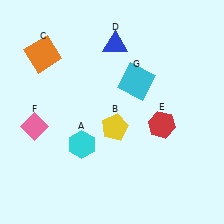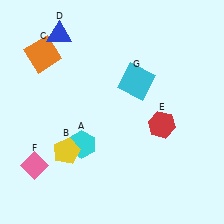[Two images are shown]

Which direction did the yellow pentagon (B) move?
The yellow pentagon (B) moved left.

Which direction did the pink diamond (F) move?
The pink diamond (F) moved down.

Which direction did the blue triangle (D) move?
The blue triangle (D) moved left.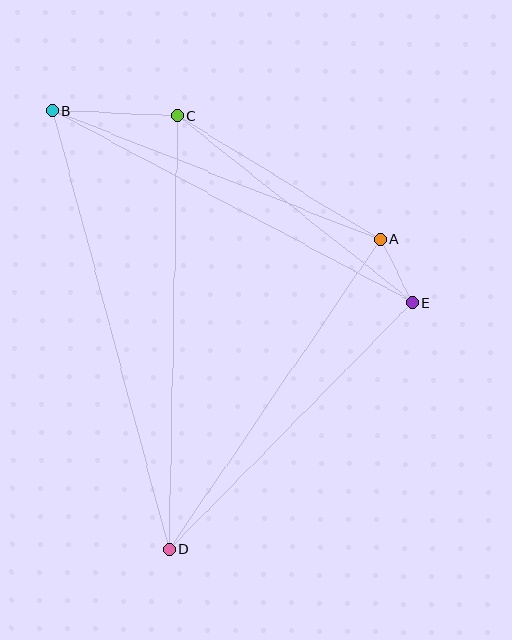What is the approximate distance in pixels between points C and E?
The distance between C and E is approximately 300 pixels.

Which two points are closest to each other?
Points A and E are closest to each other.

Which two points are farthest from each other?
Points B and D are farthest from each other.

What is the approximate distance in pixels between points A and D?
The distance between A and D is approximately 375 pixels.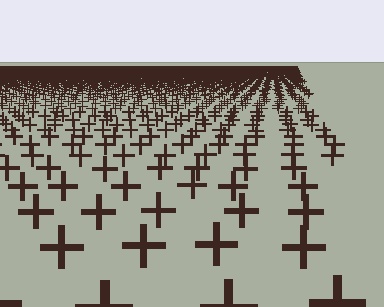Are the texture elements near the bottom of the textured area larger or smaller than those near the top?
Larger. Near the bottom, elements are closer to the viewer and appear at a bigger on-screen size.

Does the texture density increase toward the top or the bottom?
Density increases toward the top.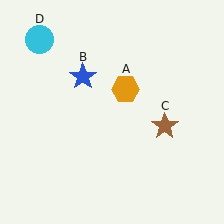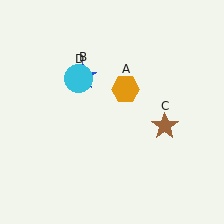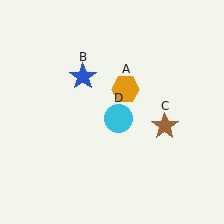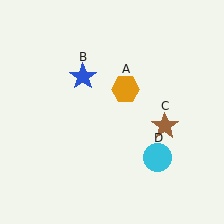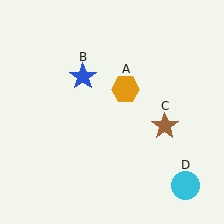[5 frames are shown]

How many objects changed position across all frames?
1 object changed position: cyan circle (object D).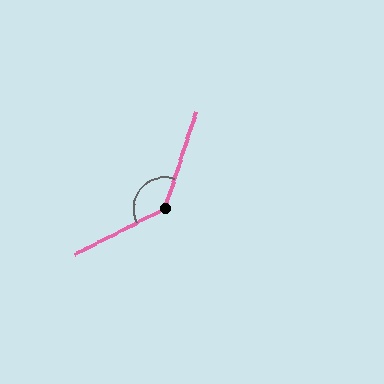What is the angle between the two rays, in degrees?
Approximately 136 degrees.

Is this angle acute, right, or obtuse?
It is obtuse.